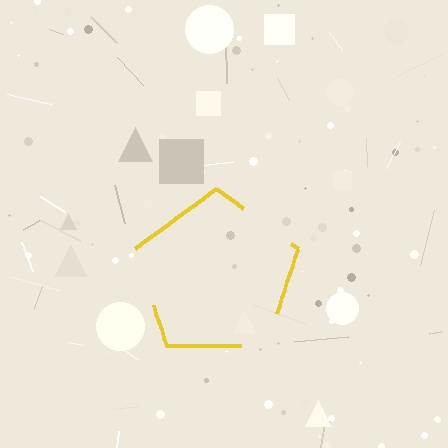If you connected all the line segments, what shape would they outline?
They would outline a pentagon.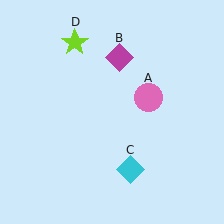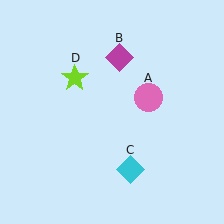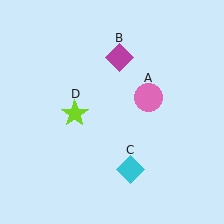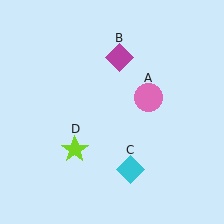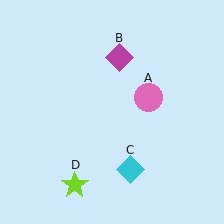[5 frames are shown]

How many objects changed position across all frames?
1 object changed position: lime star (object D).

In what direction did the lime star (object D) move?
The lime star (object D) moved down.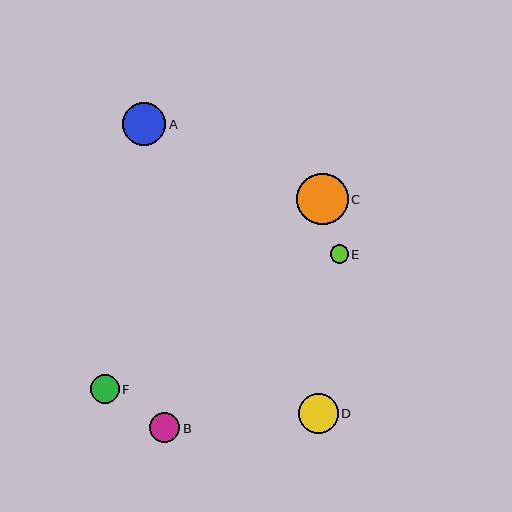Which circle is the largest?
Circle C is the largest with a size of approximately 51 pixels.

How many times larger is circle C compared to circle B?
Circle C is approximately 1.7 times the size of circle B.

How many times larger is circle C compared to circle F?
Circle C is approximately 1.8 times the size of circle F.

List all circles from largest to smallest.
From largest to smallest: C, A, D, B, F, E.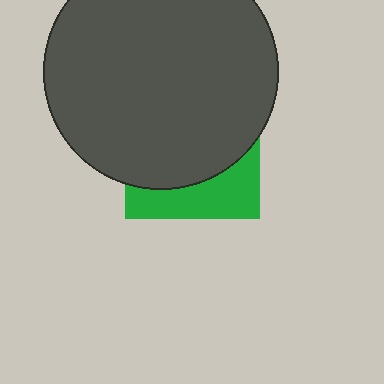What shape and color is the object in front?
The object in front is a dark gray circle.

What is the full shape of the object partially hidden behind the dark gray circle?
The partially hidden object is a green square.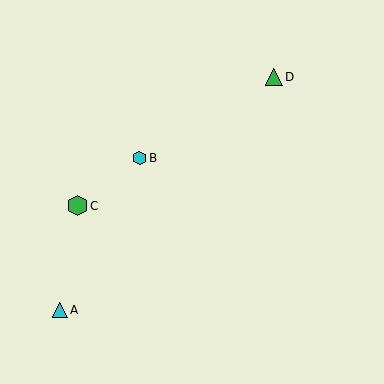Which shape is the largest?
The green hexagon (labeled C) is the largest.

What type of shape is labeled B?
Shape B is a cyan hexagon.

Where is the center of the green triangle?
The center of the green triangle is at (274, 77).